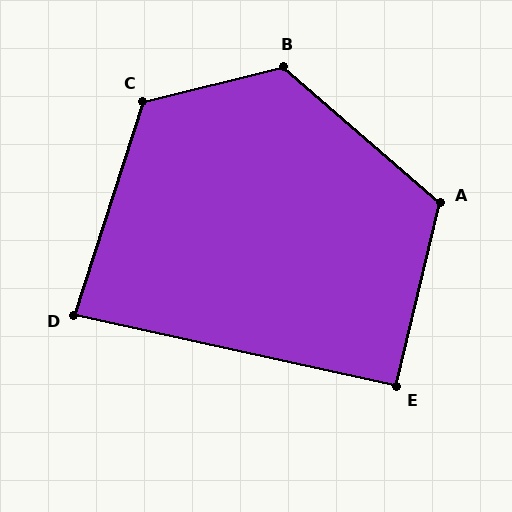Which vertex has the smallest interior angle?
D, at approximately 84 degrees.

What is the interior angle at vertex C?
Approximately 122 degrees (obtuse).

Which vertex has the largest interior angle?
B, at approximately 125 degrees.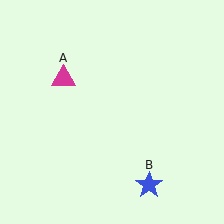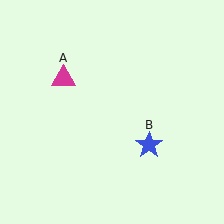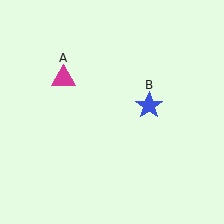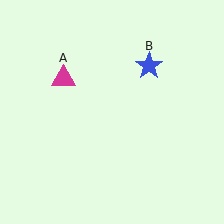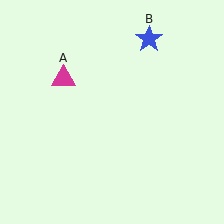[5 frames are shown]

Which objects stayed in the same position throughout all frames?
Magenta triangle (object A) remained stationary.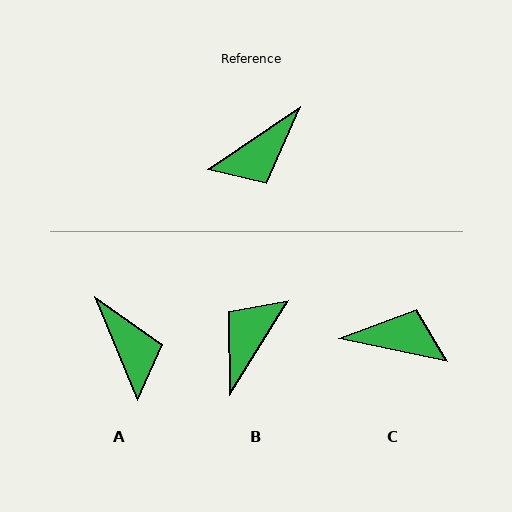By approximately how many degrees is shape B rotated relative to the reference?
Approximately 156 degrees clockwise.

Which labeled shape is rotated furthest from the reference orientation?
B, about 156 degrees away.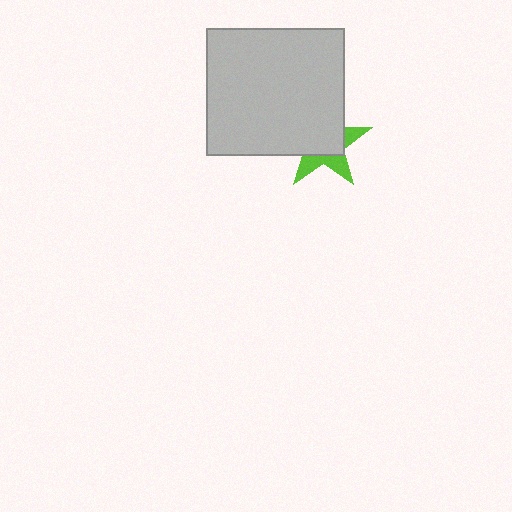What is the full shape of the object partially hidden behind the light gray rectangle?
The partially hidden object is a lime star.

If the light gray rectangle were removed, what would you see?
You would see the complete lime star.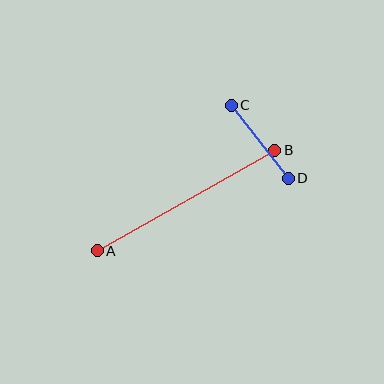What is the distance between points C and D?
The distance is approximately 93 pixels.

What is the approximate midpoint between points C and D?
The midpoint is at approximately (260, 142) pixels.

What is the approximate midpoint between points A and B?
The midpoint is at approximately (186, 200) pixels.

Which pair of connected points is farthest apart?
Points A and B are farthest apart.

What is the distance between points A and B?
The distance is approximately 204 pixels.